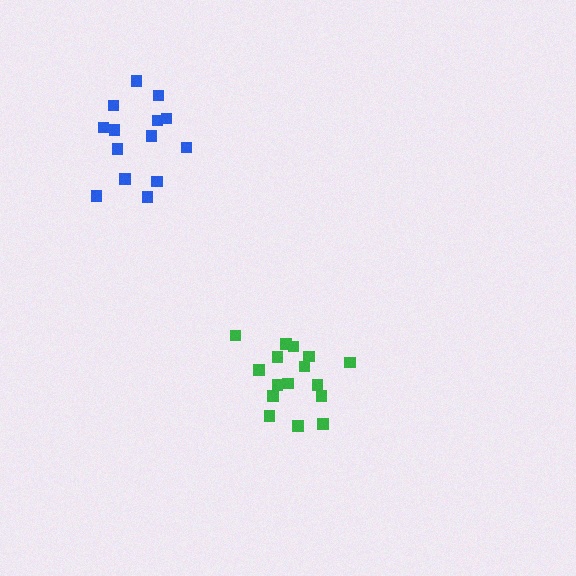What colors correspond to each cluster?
The clusters are colored: green, blue.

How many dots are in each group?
Group 1: 16 dots, Group 2: 14 dots (30 total).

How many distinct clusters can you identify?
There are 2 distinct clusters.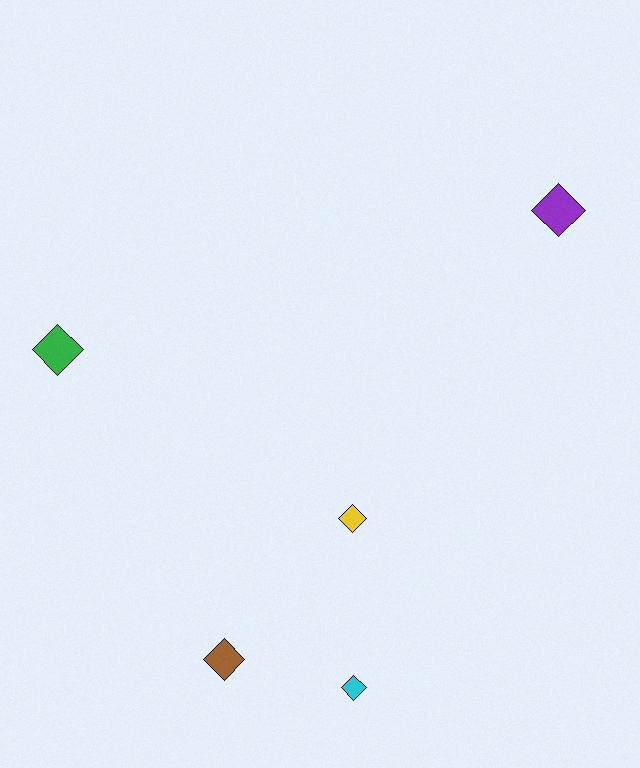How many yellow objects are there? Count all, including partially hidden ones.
There is 1 yellow object.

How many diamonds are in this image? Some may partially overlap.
There are 5 diamonds.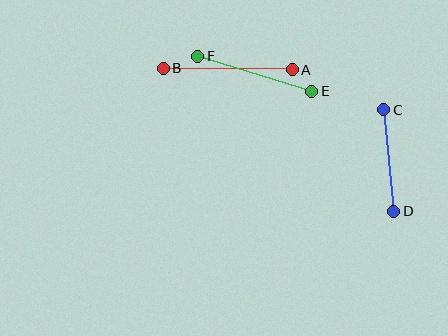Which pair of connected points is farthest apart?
Points A and B are farthest apart.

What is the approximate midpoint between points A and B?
The midpoint is at approximately (228, 69) pixels.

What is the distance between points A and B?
The distance is approximately 129 pixels.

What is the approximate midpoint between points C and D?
The midpoint is at approximately (389, 160) pixels.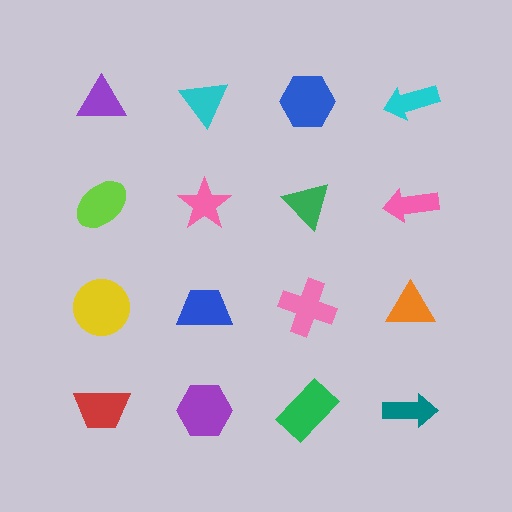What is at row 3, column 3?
A pink cross.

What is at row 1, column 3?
A blue hexagon.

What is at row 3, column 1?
A yellow circle.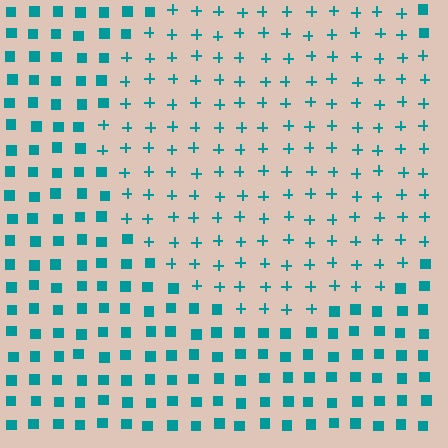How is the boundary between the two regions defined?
The boundary is defined by a change in element shape: plus signs inside vs. squares outside. All elements share the same color and spacing.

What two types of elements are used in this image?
The image uses plus signs inside the circle region and squares outside it.